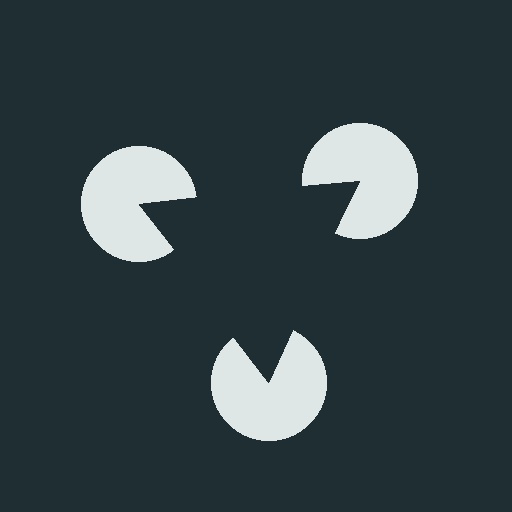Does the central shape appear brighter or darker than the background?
It typically appears slightly darker than the background, even though no actual brightness change is drawn.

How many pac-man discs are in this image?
There are 3 — one at each vertex of the illusory triangle.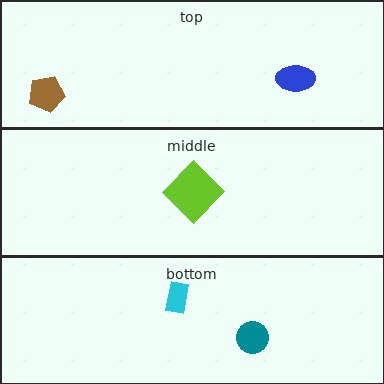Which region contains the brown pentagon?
The top region.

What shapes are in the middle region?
The lime diamond.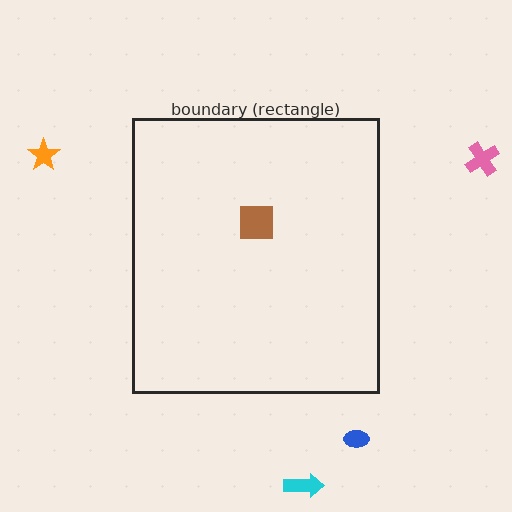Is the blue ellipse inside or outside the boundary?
Outside.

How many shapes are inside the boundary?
1 inside, 4 outside.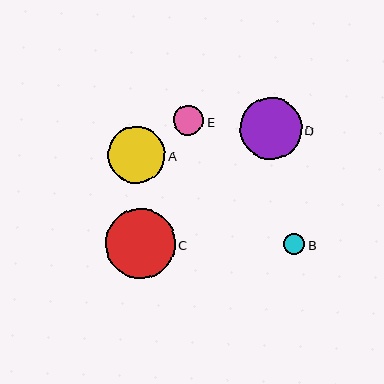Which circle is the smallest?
Circle B is the smallest with a size of approximately 21 pixels.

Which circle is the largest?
Circle C is the largest with a size of approximately 70 pixels.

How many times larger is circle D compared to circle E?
Circle D is approximately 2.1 times the size of circle E.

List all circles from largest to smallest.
From largest to smallest: C, D, A, E, B.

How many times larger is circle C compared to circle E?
Circle C is approximately 2.3 times the size of circle E.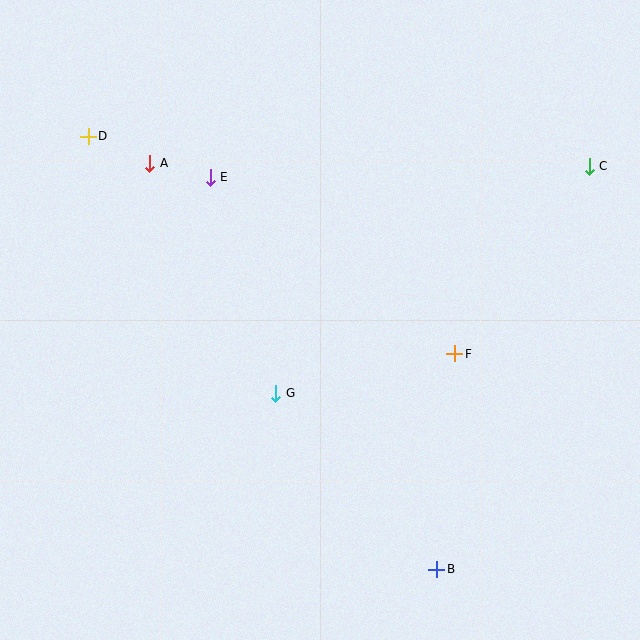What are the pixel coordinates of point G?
Point G is at (276, 393).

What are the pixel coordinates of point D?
Point D is at (88, 136).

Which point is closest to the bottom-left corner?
Point G is closest to the bottom-left corner.